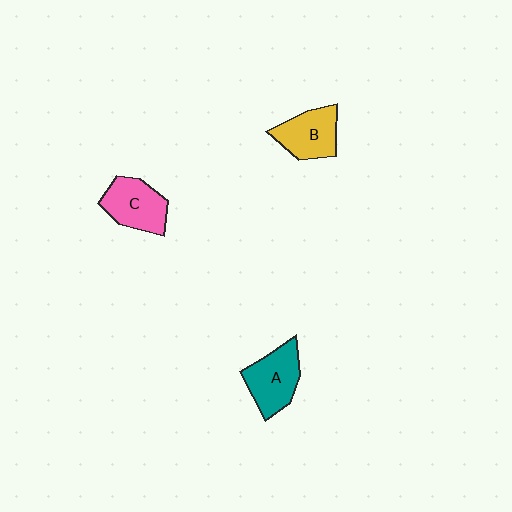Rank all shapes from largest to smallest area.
From largest to smallest: A (teal), C (pink), B (yellow).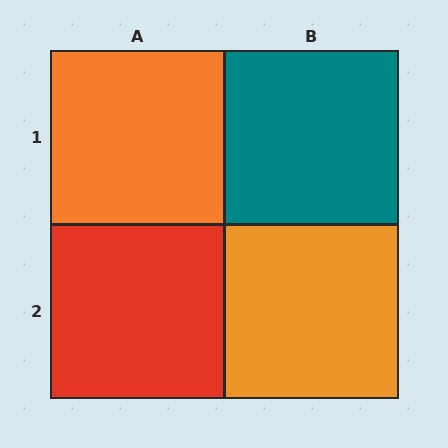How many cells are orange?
2 cells are orange.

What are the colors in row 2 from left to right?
Red, orange.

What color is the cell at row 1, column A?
Orange.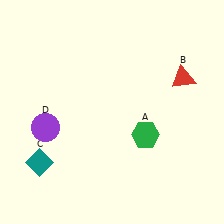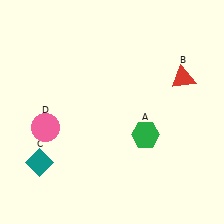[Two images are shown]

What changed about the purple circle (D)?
In Image 1, D is purple. In Image 2, it changed to pink.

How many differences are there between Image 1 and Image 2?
There is 1 difference between the two images.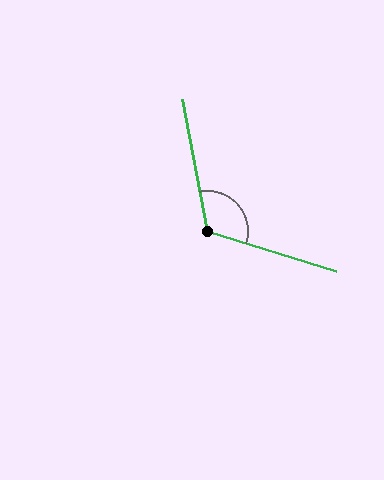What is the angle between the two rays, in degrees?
Approximately 118 degrees.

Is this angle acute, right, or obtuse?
It is obtuse.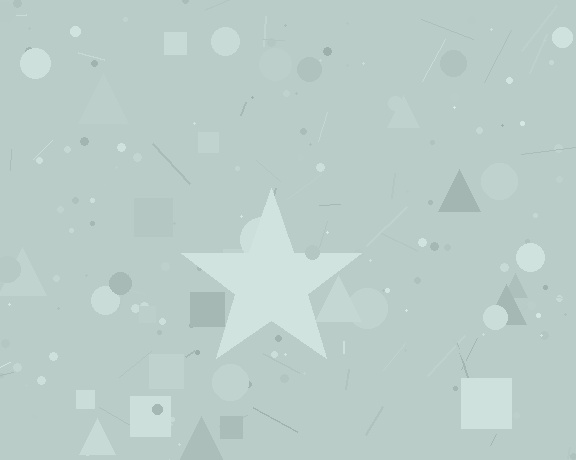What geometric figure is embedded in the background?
A star is embedded in the background.